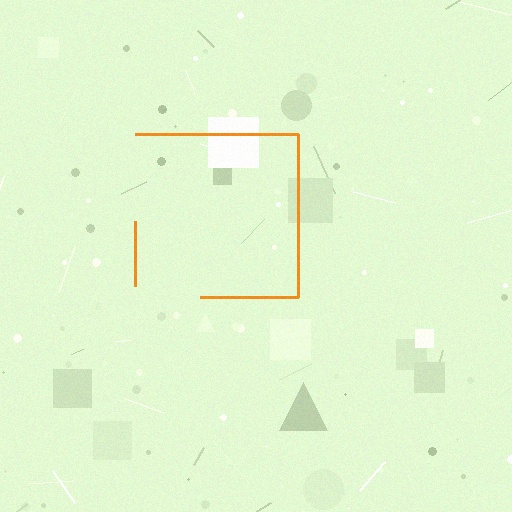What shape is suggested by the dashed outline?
The dashed outline suggests a square.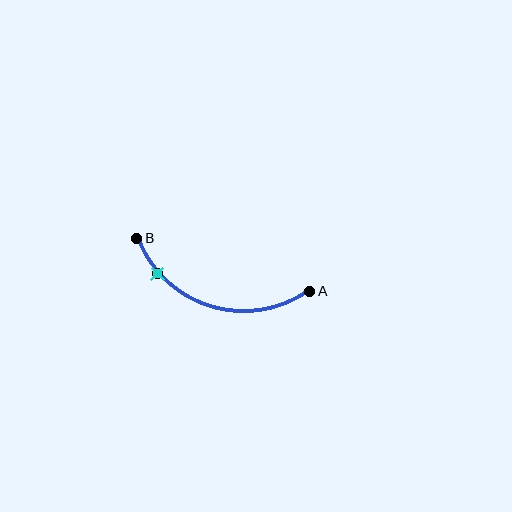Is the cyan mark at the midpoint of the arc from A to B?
No. The cyan mark lies on the arc but is closer to endpoint B. The arc midpoint would be at the point on the curve equidistant along the arc from both A and B.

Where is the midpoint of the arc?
The arc midpoint is the point on the curve farthest from the straight line joining A and B. It sits below that line.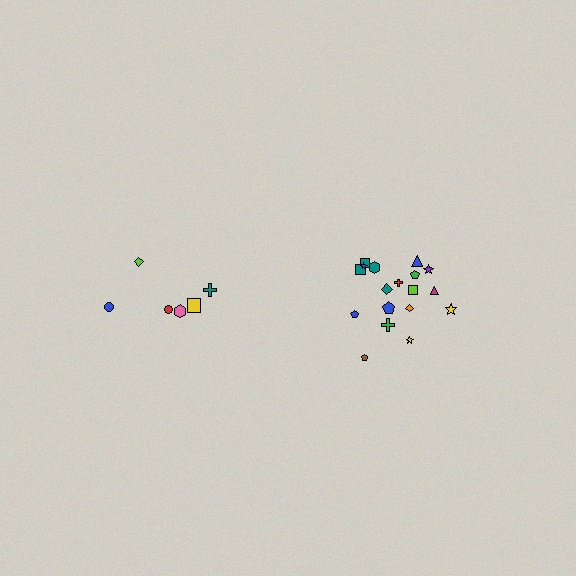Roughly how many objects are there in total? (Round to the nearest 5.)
Roughly 25 objects in total.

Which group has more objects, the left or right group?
The right group.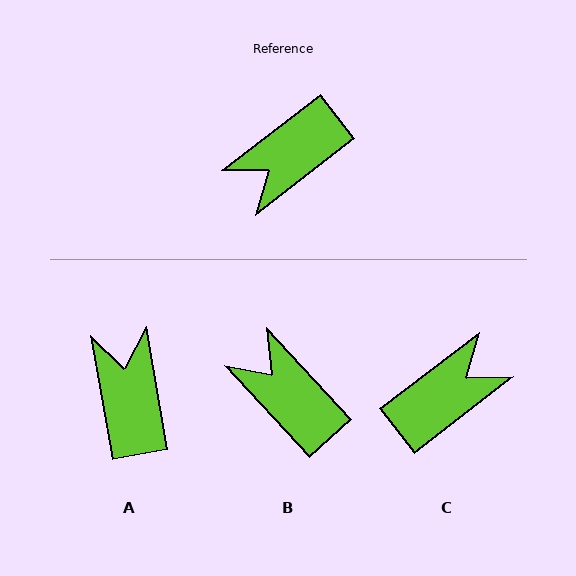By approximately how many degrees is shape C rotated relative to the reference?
Approximately 180 degrees counter-clockwise.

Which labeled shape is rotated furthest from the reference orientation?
C, about 180 degrees away.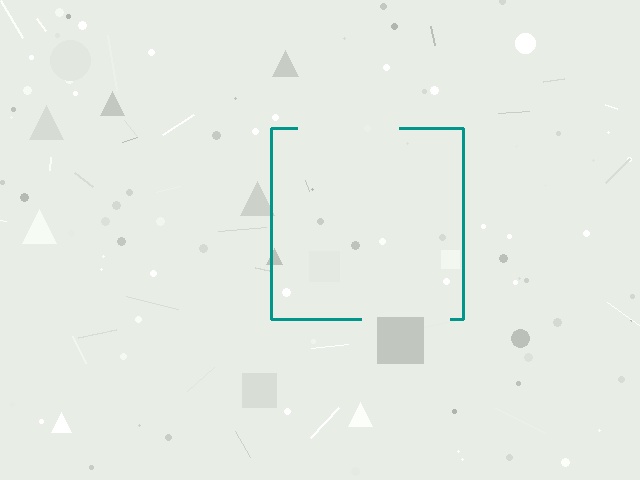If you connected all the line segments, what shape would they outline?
They would outline a square.